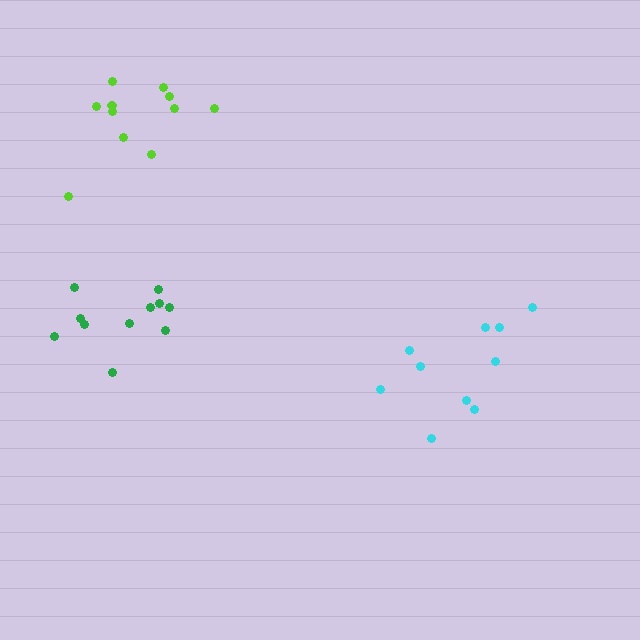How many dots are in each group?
Group 1: 10 dots, Group 2: 11 dots, Group 3: 11 dots (32 total).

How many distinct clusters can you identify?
There are 3 distinct clusters.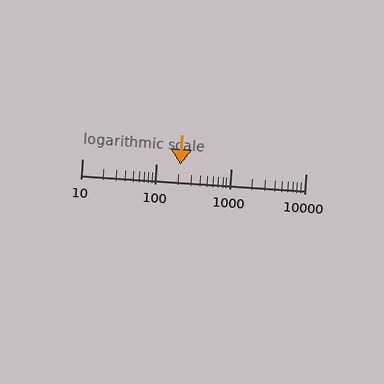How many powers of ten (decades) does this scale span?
The scale spans 3 decades, from 10 to 10000.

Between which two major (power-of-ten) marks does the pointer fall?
The pointer is between 100 and 1000.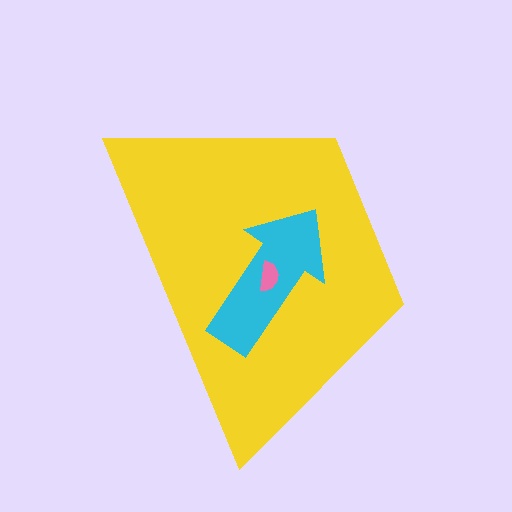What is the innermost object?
The pink semicircle.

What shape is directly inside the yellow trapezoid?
The cyan arrow.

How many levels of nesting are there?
3.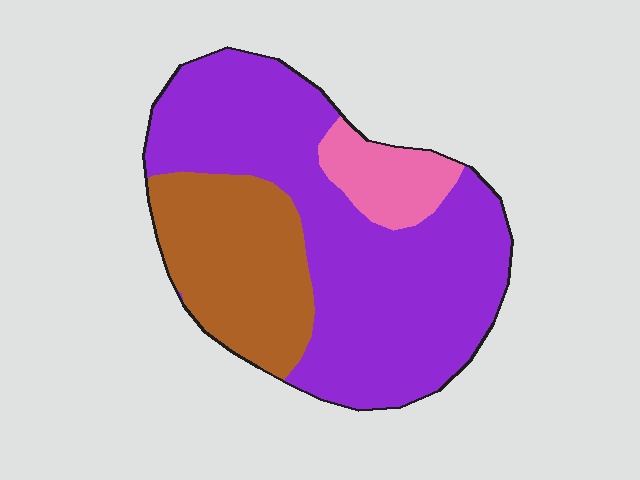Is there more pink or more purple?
Purple.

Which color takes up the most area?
Purple, at roughly 65%.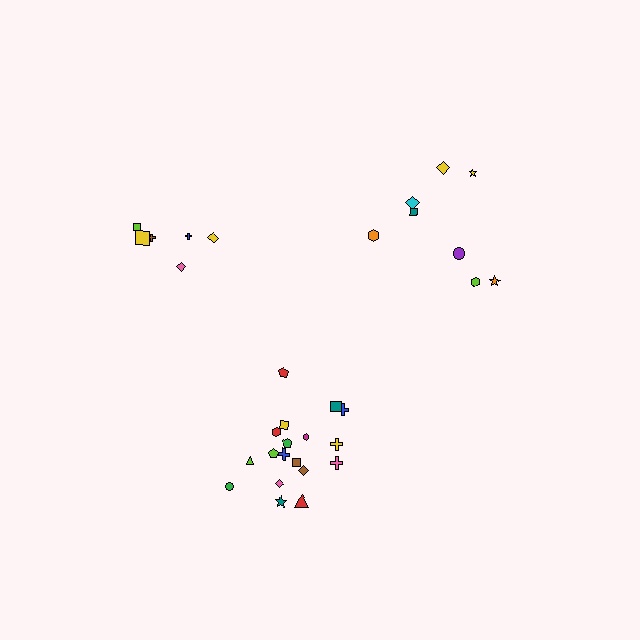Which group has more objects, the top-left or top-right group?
The top-right group.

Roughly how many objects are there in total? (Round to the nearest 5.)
Roughly 30 objects in total.